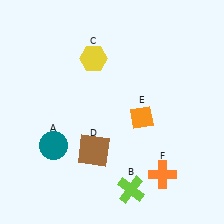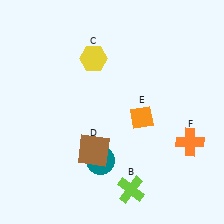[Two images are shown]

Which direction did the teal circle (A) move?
The teal circle (A) moved right.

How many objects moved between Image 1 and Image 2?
2 objects moved between the two images.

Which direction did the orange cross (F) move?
The orange cross (F) moved up.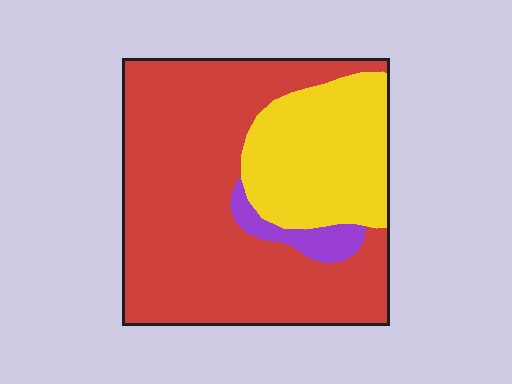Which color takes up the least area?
Purple, at roughly 5%.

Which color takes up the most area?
Red, at roughly 65%.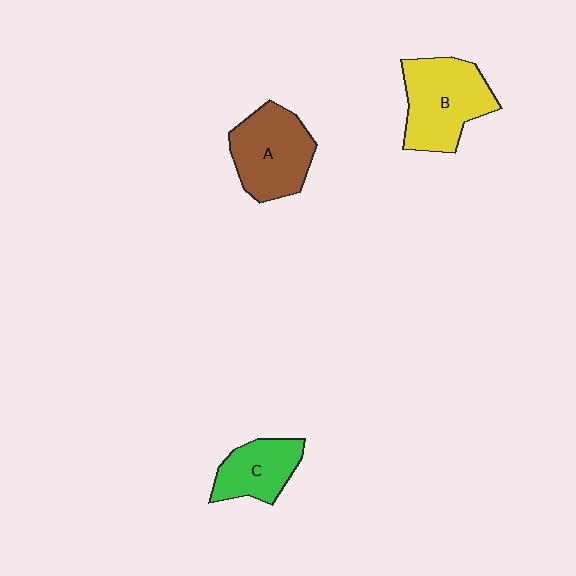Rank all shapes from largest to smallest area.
From largest to smallest: B (yellow), A (brown), C (green).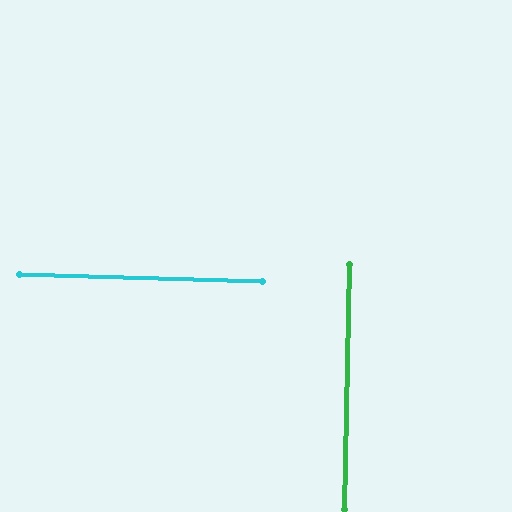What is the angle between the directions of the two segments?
Approximately 89 degrees.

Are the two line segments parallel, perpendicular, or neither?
Perpendicular — they meet at approximately 89°.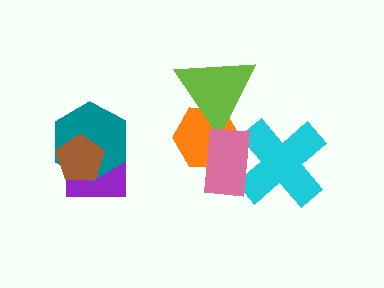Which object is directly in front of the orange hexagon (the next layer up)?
The lime triangle is directly in front of the orange hexagon.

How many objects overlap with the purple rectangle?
2 objects overlap with the purple rectangle.